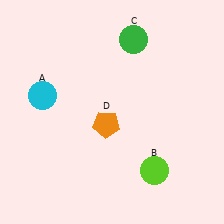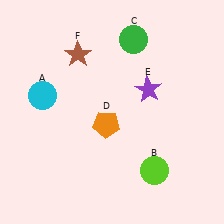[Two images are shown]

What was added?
A purple star (E), a brown star (F) were added in Image 2.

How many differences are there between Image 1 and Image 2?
There are 2 differences between the two images.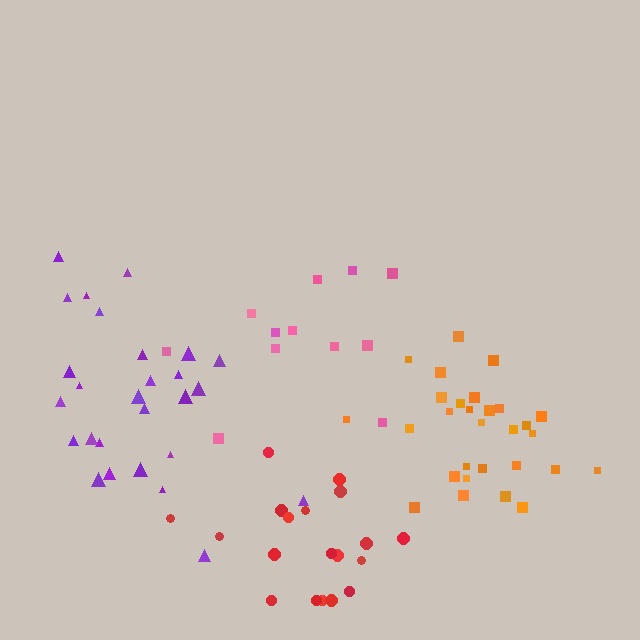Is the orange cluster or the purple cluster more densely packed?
Orange.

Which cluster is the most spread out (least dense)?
Pink.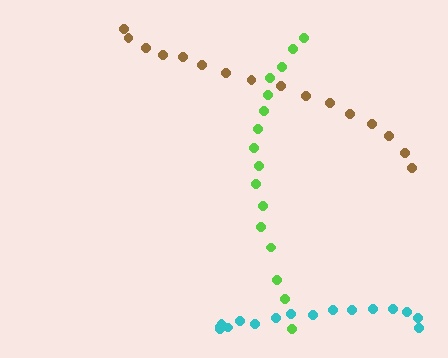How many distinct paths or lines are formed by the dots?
There are 3 distinct paths.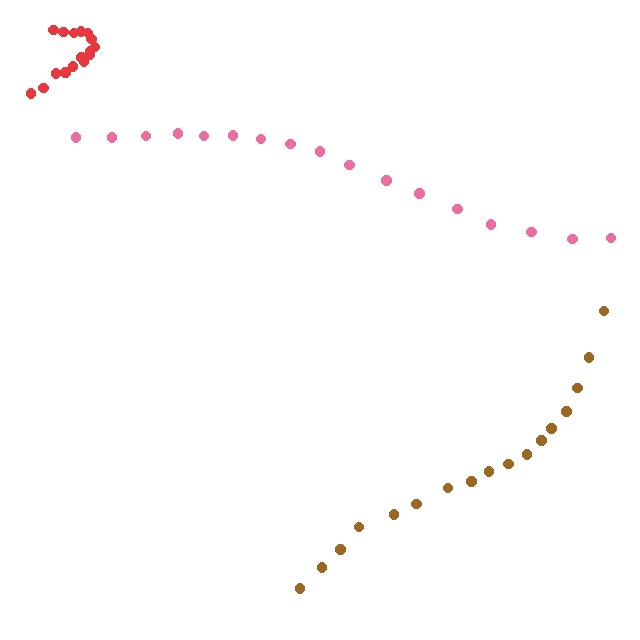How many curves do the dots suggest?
There are 3 distinct paths.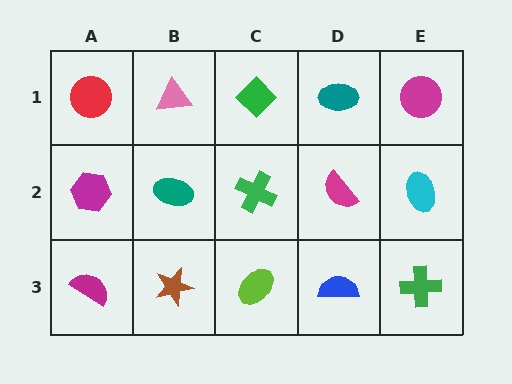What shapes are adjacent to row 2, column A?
A red circle (row 1, column A), a magenta semicircle (row 3, column A), a teal ellipse (row 2, column B).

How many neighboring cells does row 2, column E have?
3.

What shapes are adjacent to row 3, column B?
A teal ellipse (row 2, column B), a magenta semicircle (row 3, column A), a lime ellipse (row 3, column C).